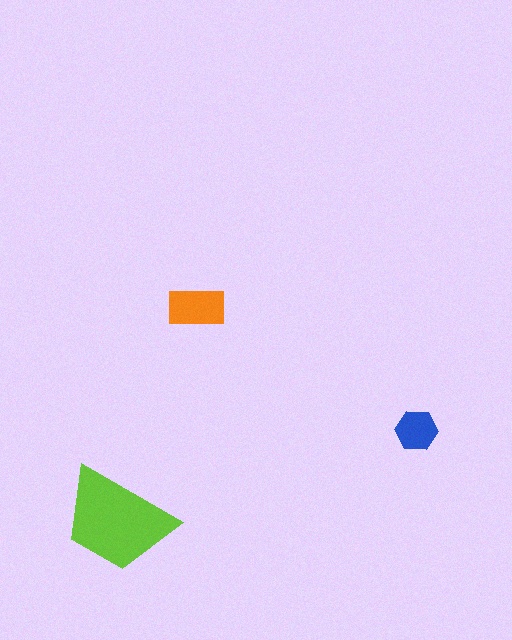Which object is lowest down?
The lime trapezoid is bottommost.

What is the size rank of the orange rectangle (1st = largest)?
2nd.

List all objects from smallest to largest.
The blue hexagon, the orange rectangle, the lime trapezoid.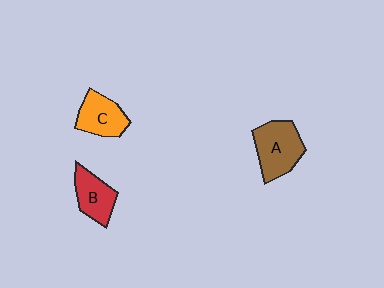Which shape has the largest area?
Shape A (brown).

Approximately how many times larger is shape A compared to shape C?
Approximately 1.3 times.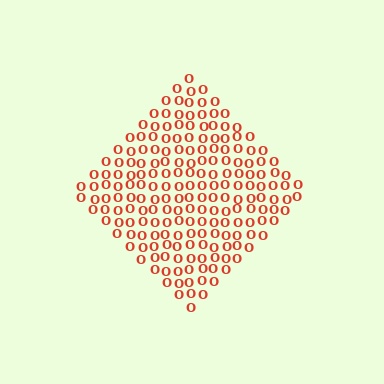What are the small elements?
The small elements are letter O's.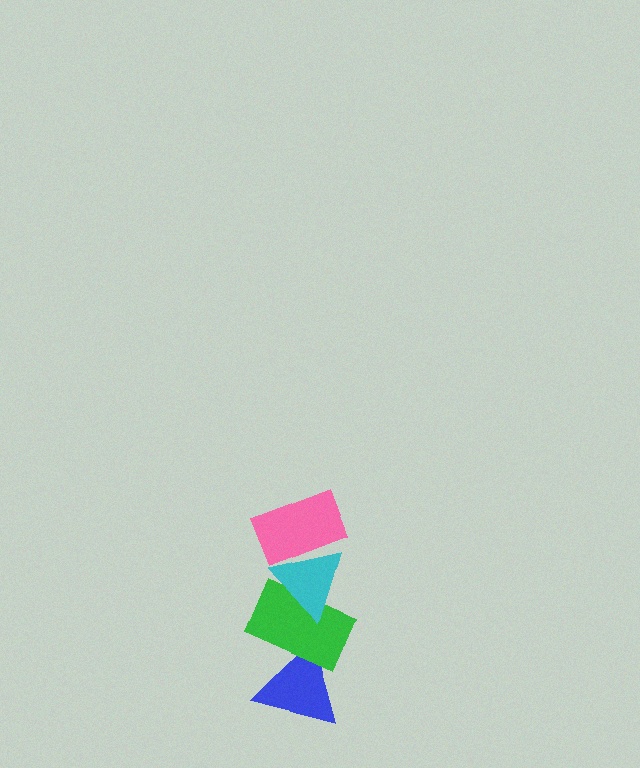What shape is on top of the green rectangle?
The cyan triangle is on top of the green rectangle.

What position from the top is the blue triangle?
The blue triangle is 4th from the top.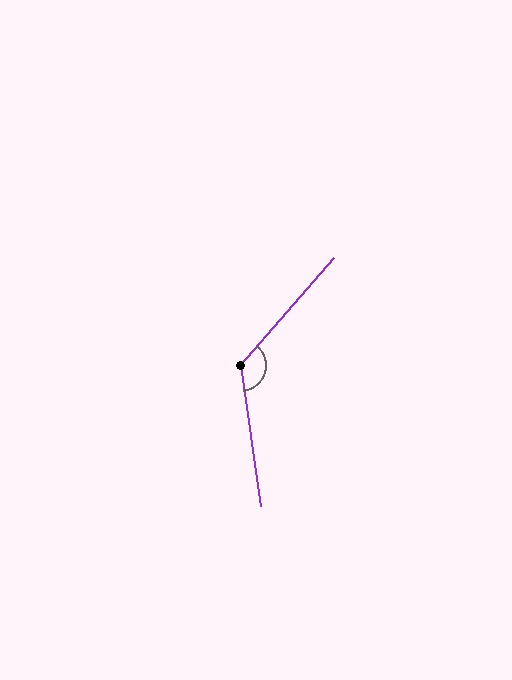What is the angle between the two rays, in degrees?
Approximately 131 degrees.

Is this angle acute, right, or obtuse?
It is obtuse.